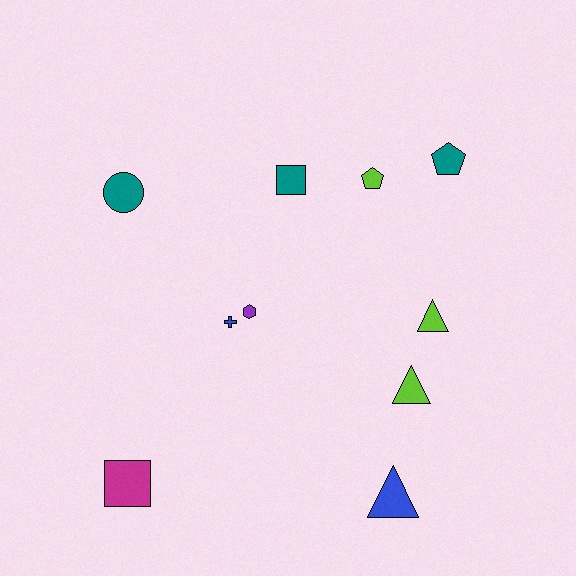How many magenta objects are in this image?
There is 1 magenta object.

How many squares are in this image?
There are 2 squares.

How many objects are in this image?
There are 10 objects.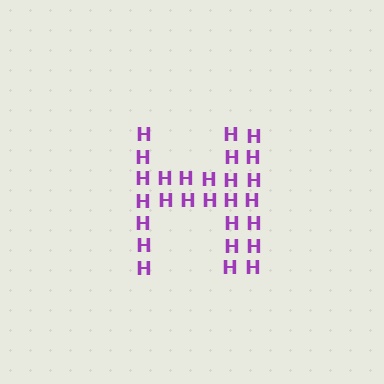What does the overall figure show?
The overall figure shows the letter H.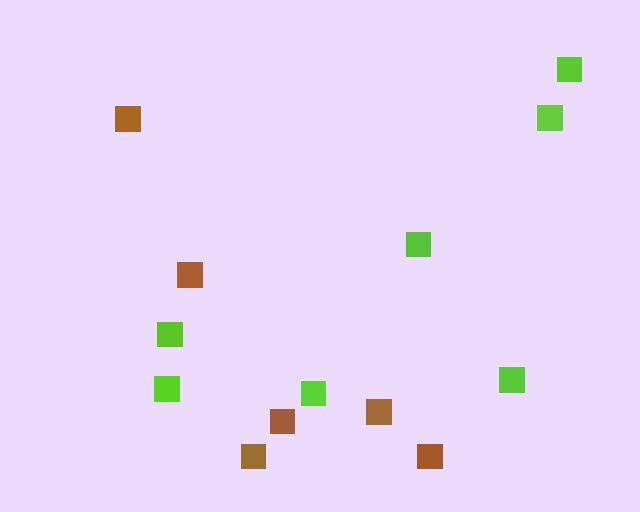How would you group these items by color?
There are 2 groups: one group of lime squares (7) and one group of brown squares (6).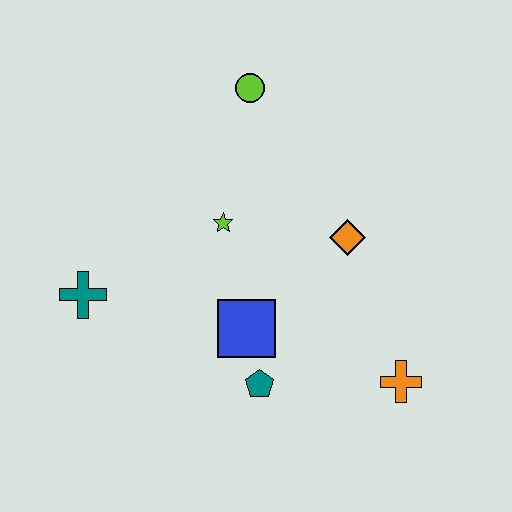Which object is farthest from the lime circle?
The orange cross is farthest from the lime circle.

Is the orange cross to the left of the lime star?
No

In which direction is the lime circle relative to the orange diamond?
The lime circle is above the orange diamond.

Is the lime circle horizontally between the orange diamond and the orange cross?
No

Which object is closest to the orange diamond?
The lime star is closest to the orange diamond.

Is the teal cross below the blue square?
No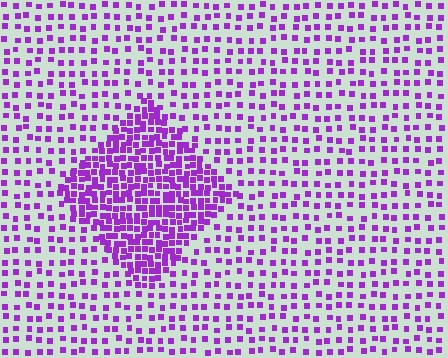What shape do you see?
I see a diamond.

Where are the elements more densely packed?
The elements are more densely packed inside the diamond boundary.